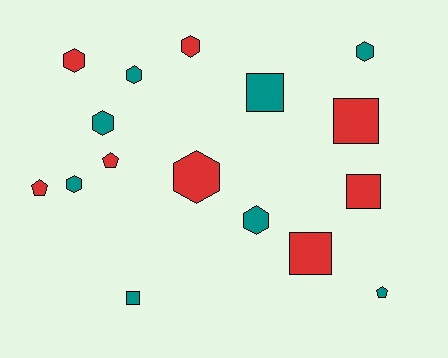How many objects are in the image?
There are 16 objects.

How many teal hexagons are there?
There are 5 teal hexagons.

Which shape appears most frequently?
Hexagon, with 8 objects.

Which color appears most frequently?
Red, with 8 objects.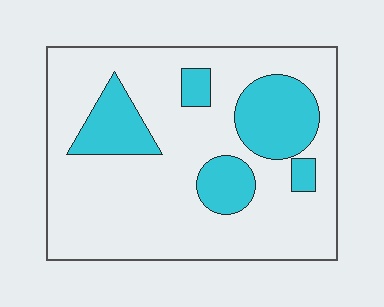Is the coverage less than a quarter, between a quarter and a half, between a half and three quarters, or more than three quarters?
Less than a quarter.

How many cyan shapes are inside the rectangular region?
5.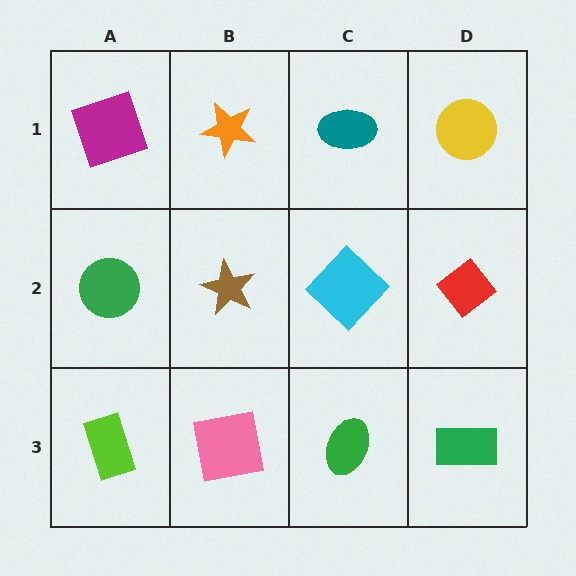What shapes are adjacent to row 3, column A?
A green circle (row 2, column A), a pink square (row 3, column B).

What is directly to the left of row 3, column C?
A pink square.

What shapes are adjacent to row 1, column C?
A cyan diamond (row 2, column C), an orange star (row 1, column B), a yellow circle (row 1, column D).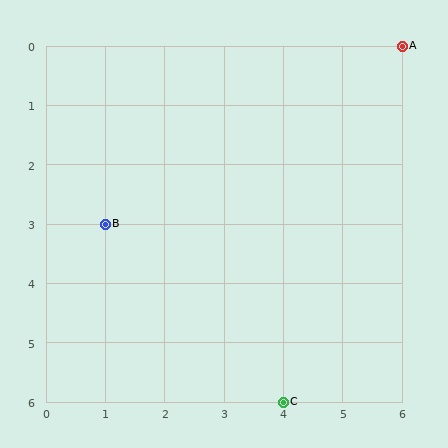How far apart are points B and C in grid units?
Points B and C are 3 columns and 3 rows apart (about 4.2 grid units diagonally).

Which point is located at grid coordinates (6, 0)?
Point A is at (6, 0).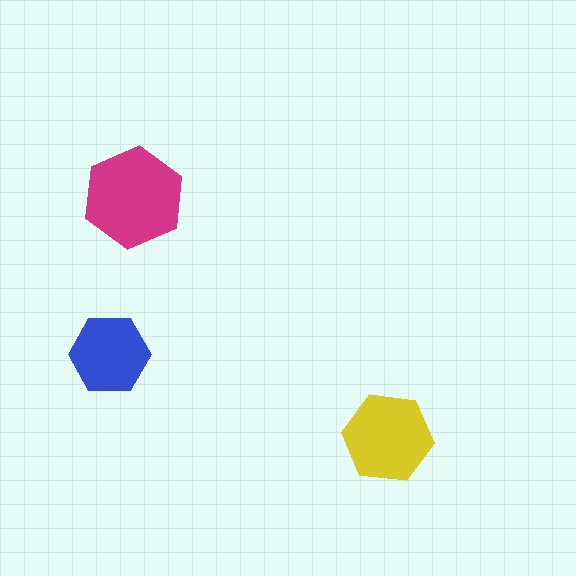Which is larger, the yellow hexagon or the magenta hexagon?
The magenta one.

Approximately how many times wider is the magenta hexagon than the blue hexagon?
About 1.5 times wider.